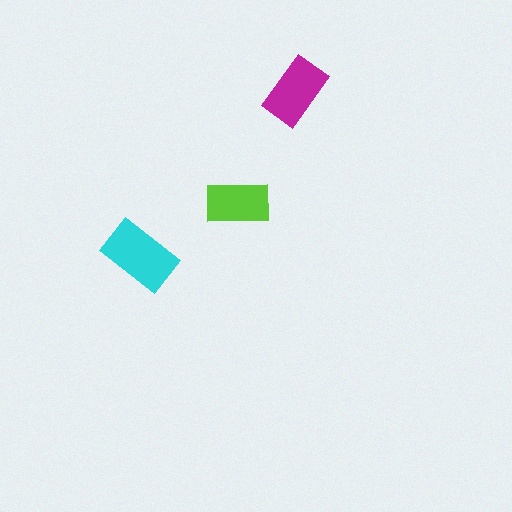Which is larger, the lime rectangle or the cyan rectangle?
The cyan one.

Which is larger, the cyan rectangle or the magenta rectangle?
The cyan one.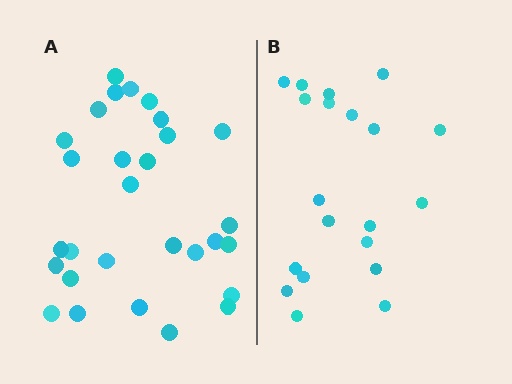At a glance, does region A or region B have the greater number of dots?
Region A (the left region) has more dots.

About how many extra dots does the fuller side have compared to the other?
Region A has roughly 8 or so more dots than region B.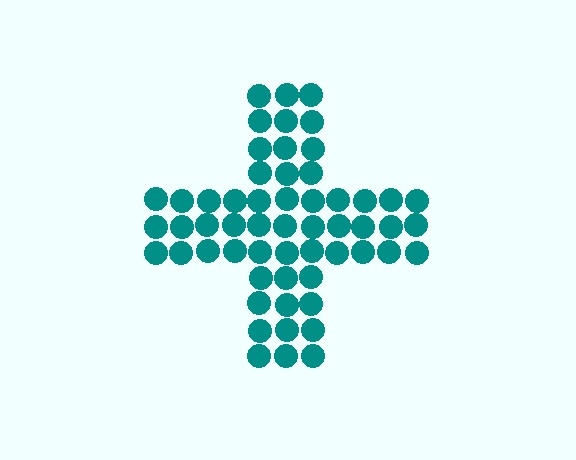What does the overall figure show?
The overall figure shows a cross.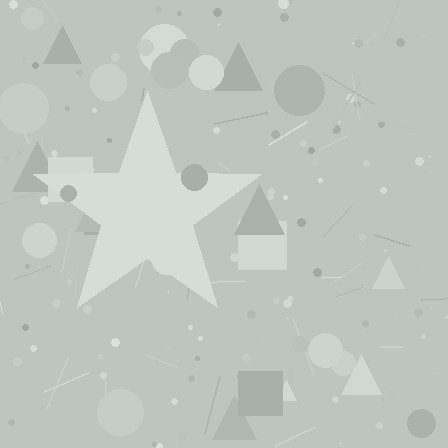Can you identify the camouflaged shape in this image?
The camouflaged shape is a star.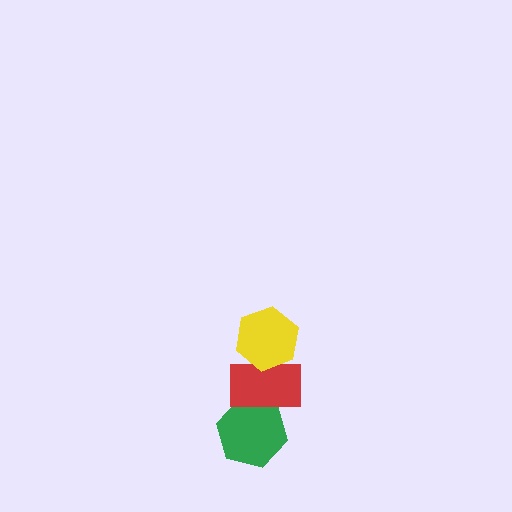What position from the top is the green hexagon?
The green hexagon is 3rd from the top.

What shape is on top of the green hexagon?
The red rectangle is on top of the green hexagon.